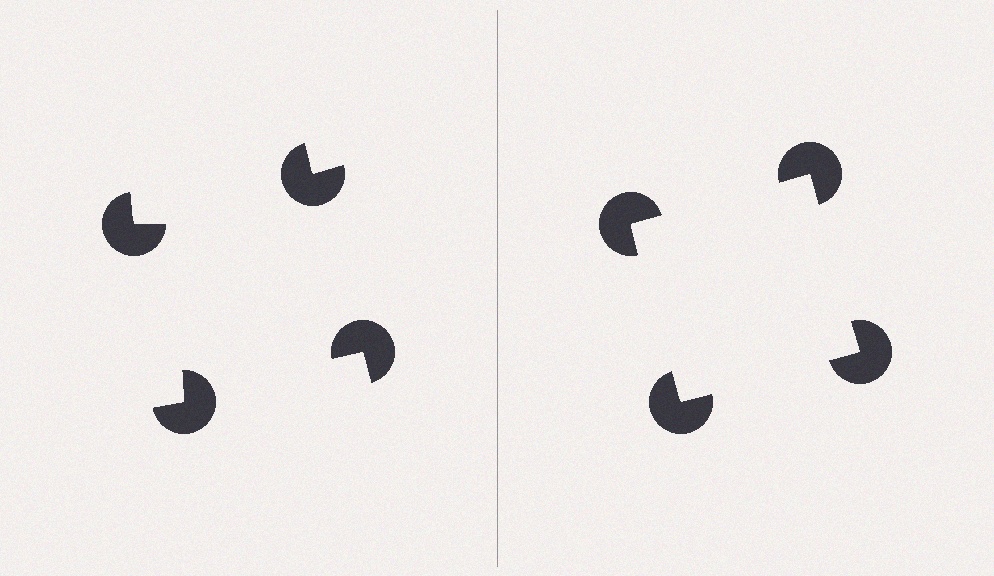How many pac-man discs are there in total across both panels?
8 — 4 on each side.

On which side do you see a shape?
An illusory square appears on the right side. On the left side the wedge cuts are rotated, so no coherent shape forms.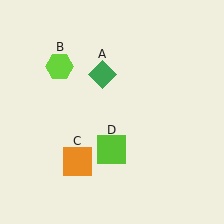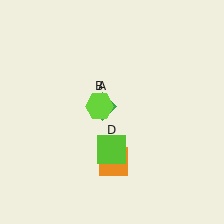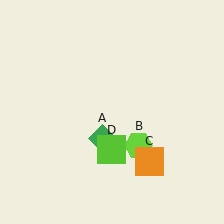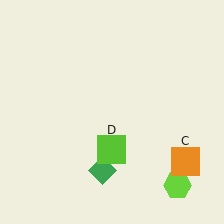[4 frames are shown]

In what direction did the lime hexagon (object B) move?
The lime hexagon (object B) moved down and to the right.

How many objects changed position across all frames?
3 objects changed position: green diamond (object A), lime hexagon (object B), orange square (object C).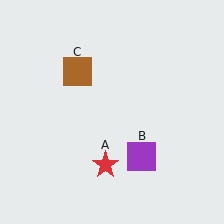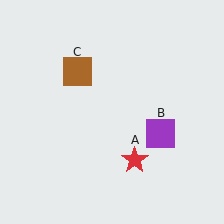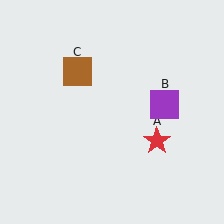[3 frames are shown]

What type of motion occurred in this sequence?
The red star (object A), purple square (object B) rotated counterclockwise around the center of the scene.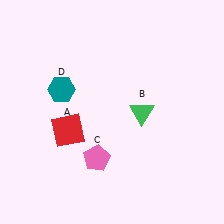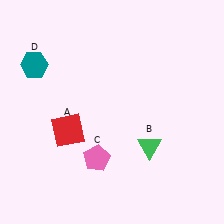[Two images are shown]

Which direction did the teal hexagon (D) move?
The teal hexagon (D) moved left.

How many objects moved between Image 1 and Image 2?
2 objects moved between the two images.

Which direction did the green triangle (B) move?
The green triangle (B) moved down.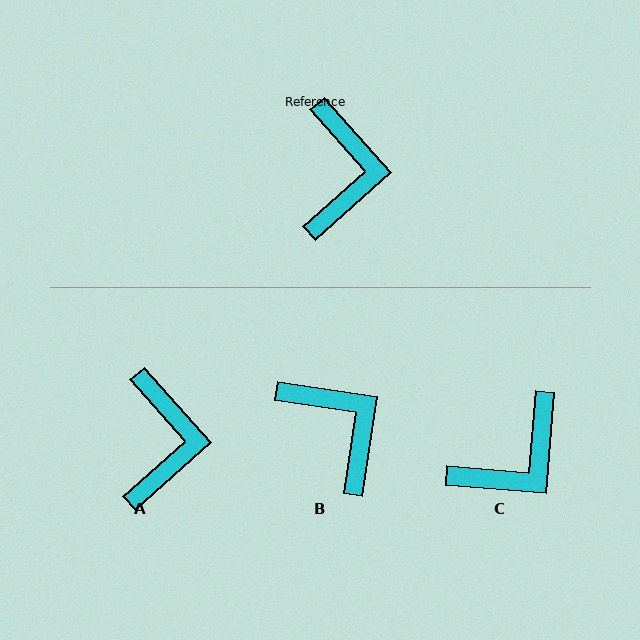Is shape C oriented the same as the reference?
No, it is off by about 47 degrees.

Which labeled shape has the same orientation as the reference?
A.